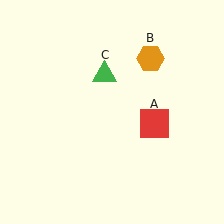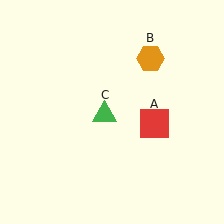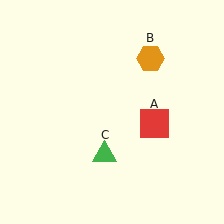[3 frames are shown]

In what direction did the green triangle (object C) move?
The green triangle (object C) moved down.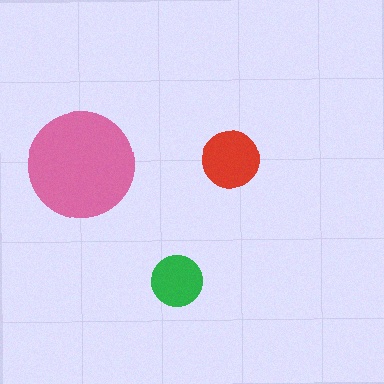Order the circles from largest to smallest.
the pink one, the red one, the green one.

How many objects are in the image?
There are 3 objects in the image.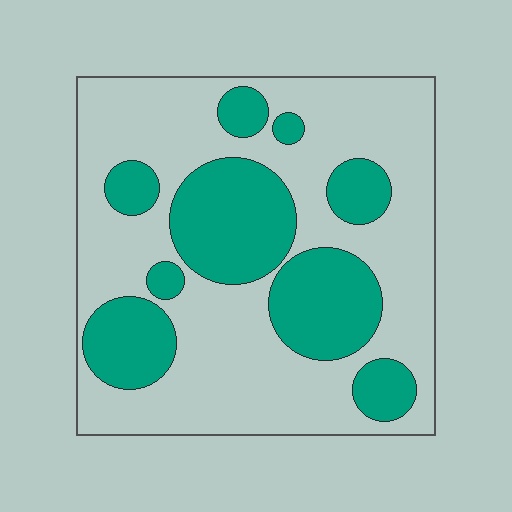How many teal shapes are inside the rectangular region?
9.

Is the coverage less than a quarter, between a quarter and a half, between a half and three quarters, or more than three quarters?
Between a quarter and a half.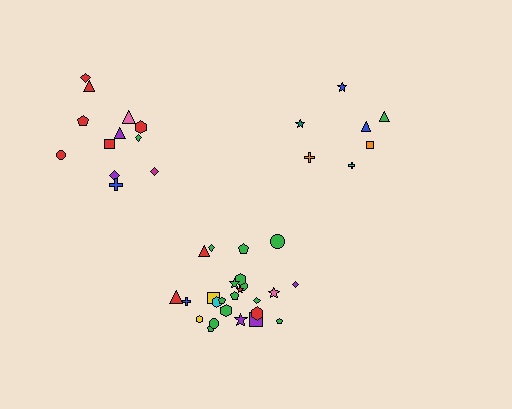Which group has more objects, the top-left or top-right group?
The top-left group.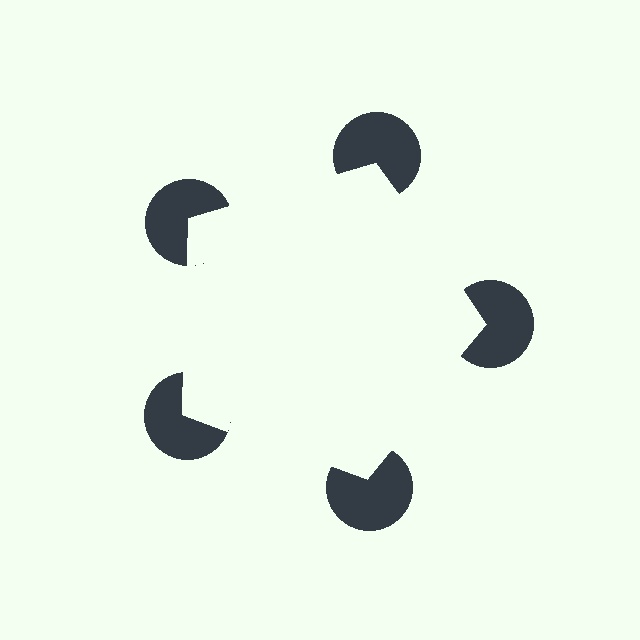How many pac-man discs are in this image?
There are 5 — one at each vertex of the illusory pentagon.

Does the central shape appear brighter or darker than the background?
It typically appears slightly brighter than the background, even though no actual brightness change is drawn.